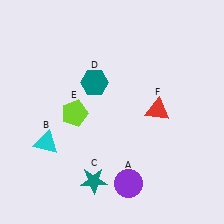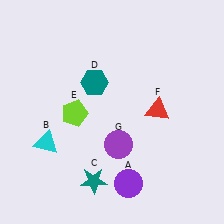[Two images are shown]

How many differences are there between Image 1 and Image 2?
There is 1 difference between the two images.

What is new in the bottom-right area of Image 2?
A purple circle (G) was added in the bottom-right area of Image 2.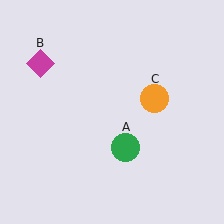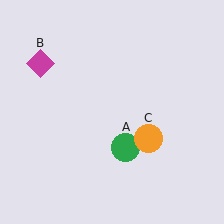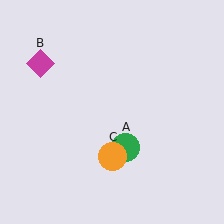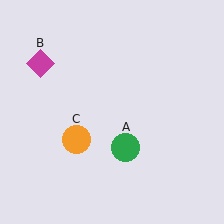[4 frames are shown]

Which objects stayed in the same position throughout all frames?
Green circle (object A) and magenta diamond (object B) remained stationary.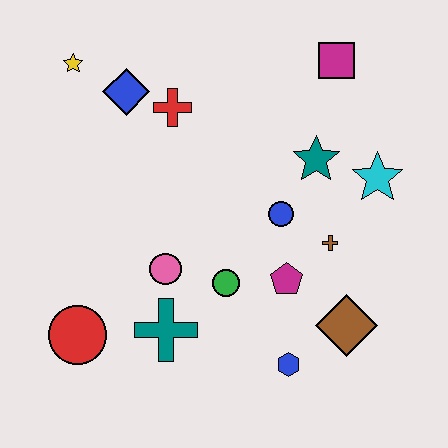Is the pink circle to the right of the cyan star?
No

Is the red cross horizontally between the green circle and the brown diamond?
No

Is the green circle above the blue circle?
No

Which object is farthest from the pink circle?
The magenta square is farthest from the pink circle.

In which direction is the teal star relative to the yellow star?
The teal star is to the right of the yellow star.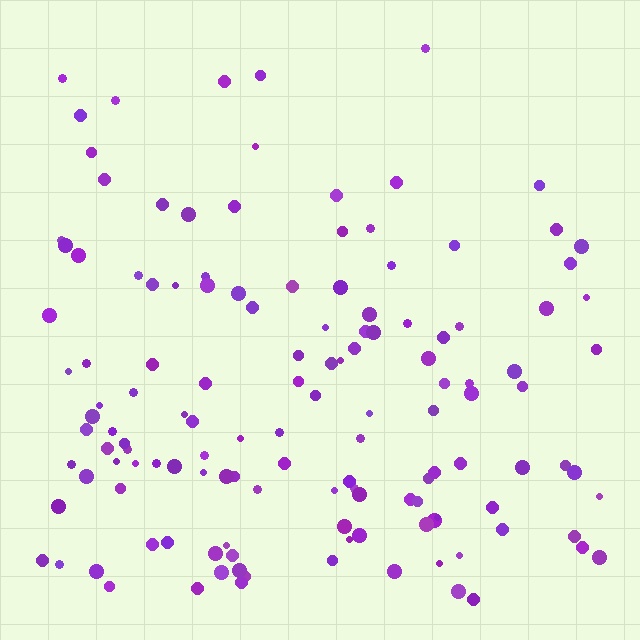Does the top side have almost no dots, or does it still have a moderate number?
Still a moderate number, just noticeably fewer than the bottom.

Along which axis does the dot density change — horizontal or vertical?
Vertical.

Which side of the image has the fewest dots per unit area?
The top.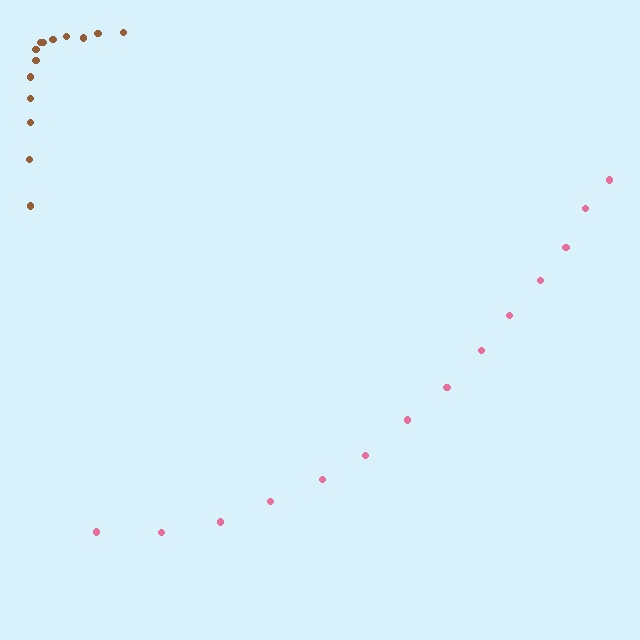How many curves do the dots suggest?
There are 2 distinct paths.